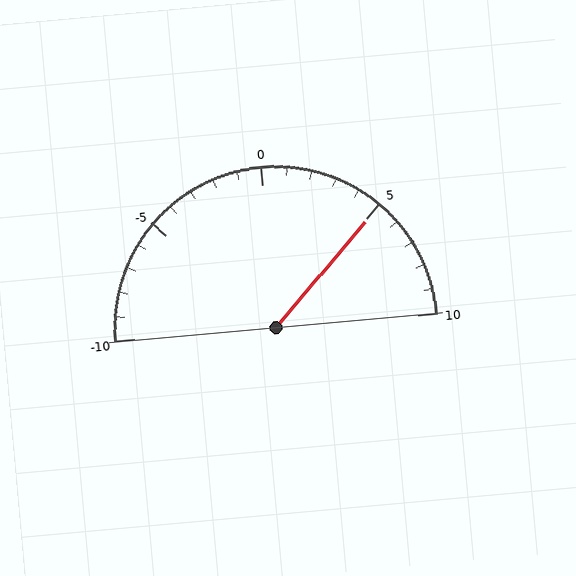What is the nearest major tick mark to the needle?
The nearest major tick mark is 5.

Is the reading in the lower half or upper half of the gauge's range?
The reading is in the upper half of the range (-10 to 10).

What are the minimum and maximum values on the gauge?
The gauge ranges from -10 to 10.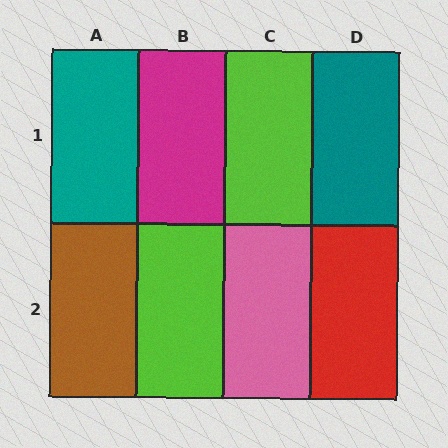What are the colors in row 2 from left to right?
Brown, lime, pink, red.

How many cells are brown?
1 cell is brown.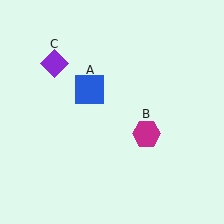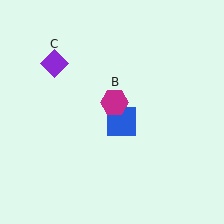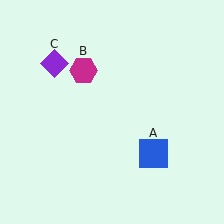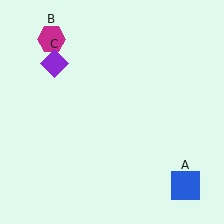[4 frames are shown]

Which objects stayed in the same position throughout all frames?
Purple diamond (object C) remained stationary.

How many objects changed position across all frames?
2 objects changed position: blue square (object A), magenta hexagon (object B).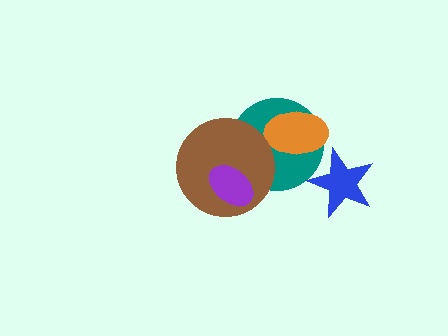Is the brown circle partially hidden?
Yes, it is partially covered by another shape.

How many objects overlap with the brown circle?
2 objects overlap with the brown circle.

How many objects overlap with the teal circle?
3 objects overlap with the teal circle.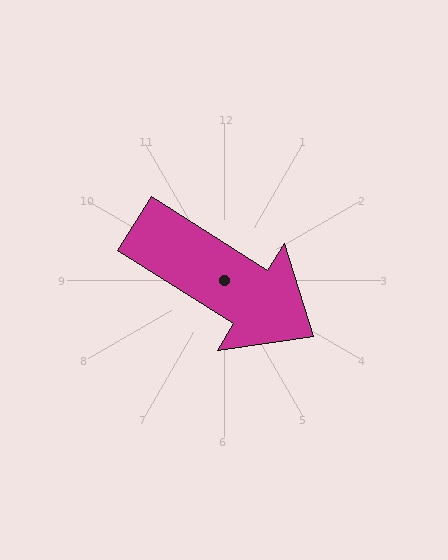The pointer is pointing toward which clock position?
Roughly 4 o'clock.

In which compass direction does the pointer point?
Southeast.